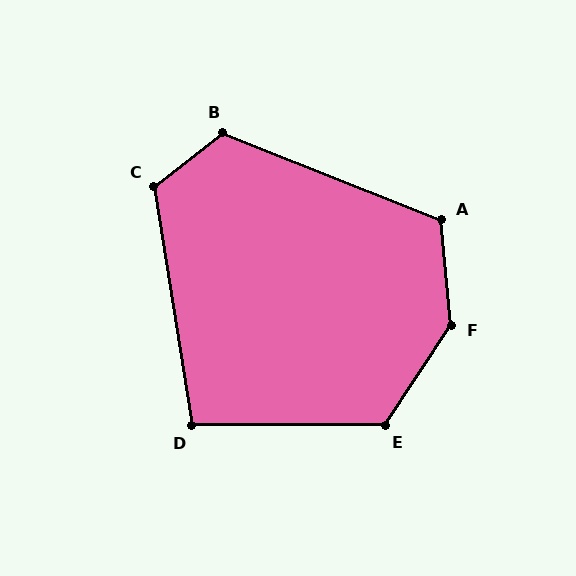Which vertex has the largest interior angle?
F, at approximately 141 degrees.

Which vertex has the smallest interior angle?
D, at approximately 99 degrees.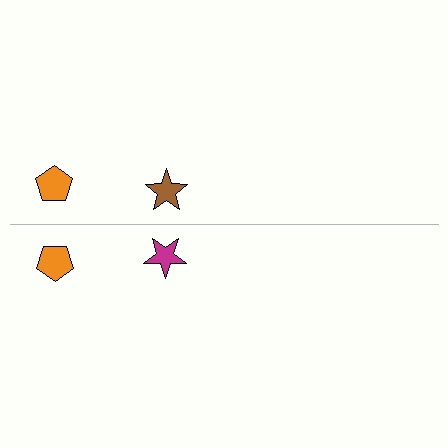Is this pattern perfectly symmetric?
No, the pattern is not perfectly symmetric. The magenta star on the bottom side breaks the symmetry — its mirror counterpart is brown.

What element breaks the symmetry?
The magenta star on the bottom side breaks the symmetry — its mirror counterpart is brown.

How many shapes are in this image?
There are 4 shapes in this image.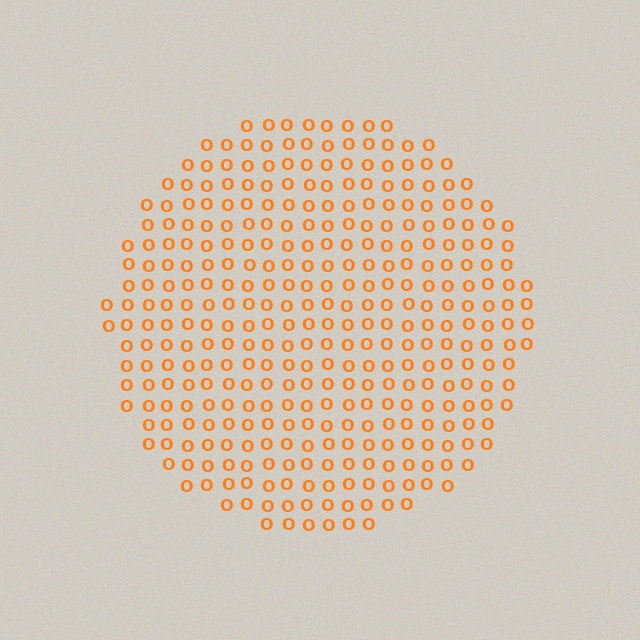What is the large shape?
The large shape is a circle.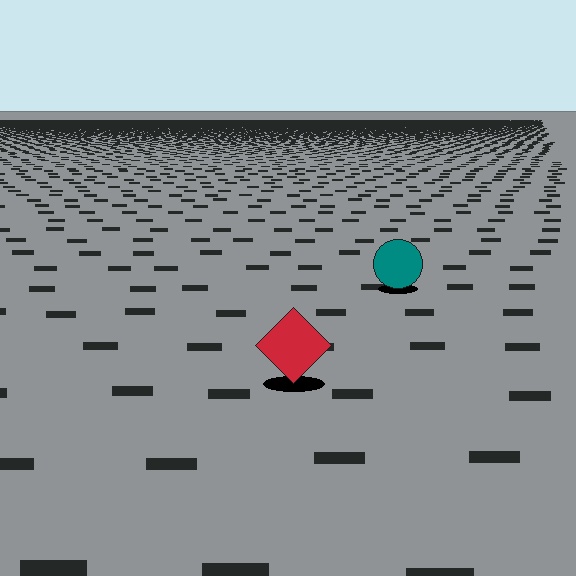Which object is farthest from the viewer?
The teal circle is farthest from the viewer. It appears smaller and the ground texture around it is denser.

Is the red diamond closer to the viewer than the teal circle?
Yes. The red diamond is closer — you can tell from the texture gradient: the ground texture is coarser near it.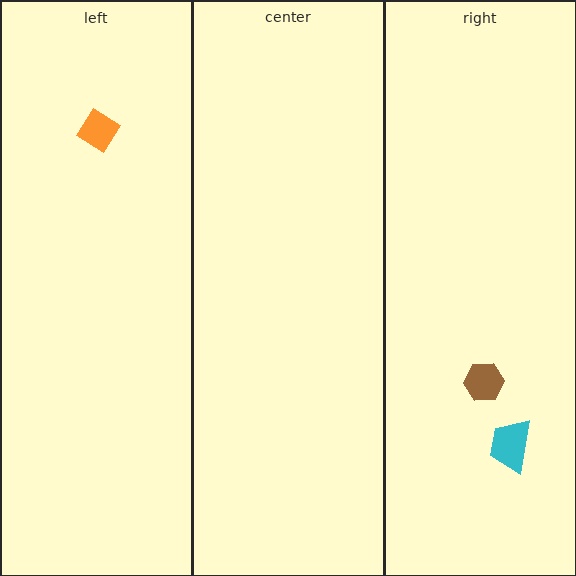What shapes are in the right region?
The cyan trapezoid, the brown hexagon.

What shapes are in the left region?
The orange diamond.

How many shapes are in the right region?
2.